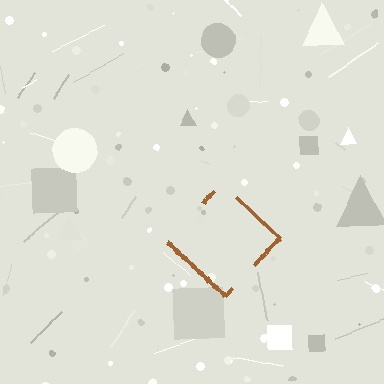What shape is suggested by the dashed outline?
The dashed outline suggests a diamond.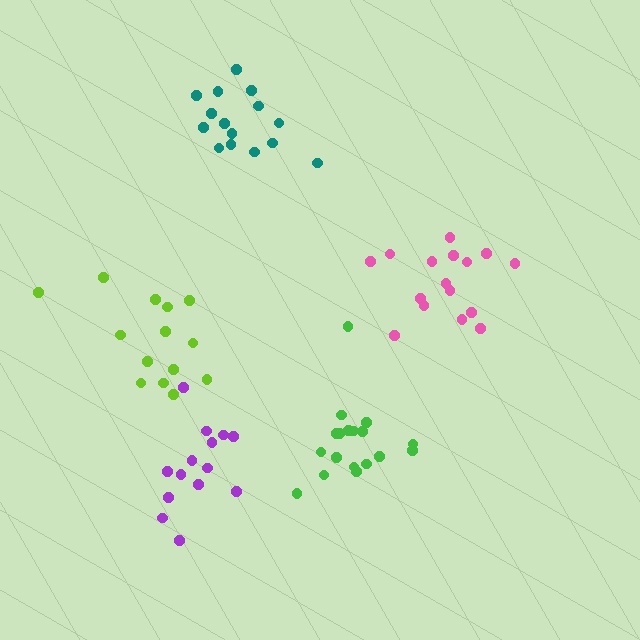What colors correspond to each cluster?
The clusters are colored: lime, teal, pink, purple, green.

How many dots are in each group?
Group 1: 14 dots, Group 2: 15 dots, Group 3: 16 dots, Group 4: 14 dots, Group 5: 18 dots (77 total).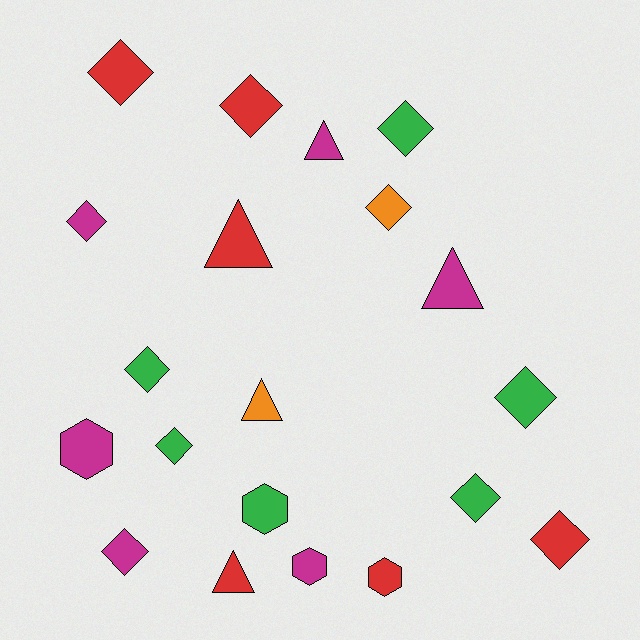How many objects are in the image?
There are 20 objects.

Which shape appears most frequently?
Diamond, with 11 objects.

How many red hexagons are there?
There is 1 red hexagon.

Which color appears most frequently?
Green, with 6 objects.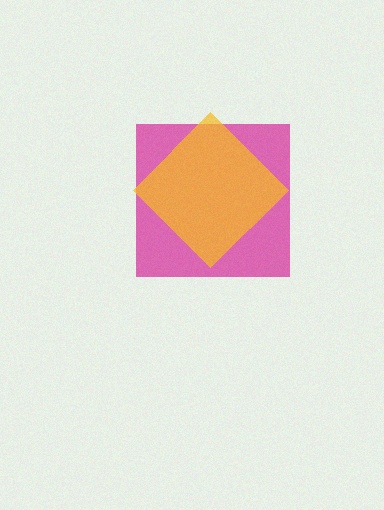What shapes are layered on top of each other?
The layered shapes are: a magenta square, a yellow diamond.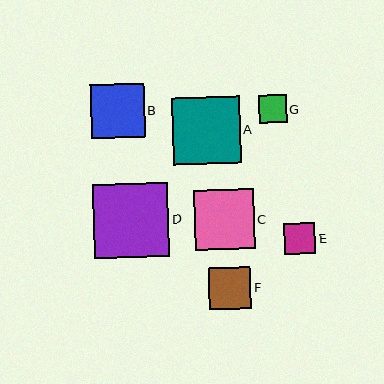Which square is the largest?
Square D is the largest with a size of approximately 75 pixels.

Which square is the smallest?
Square G is the smallest with a size of approximately 28 pixels.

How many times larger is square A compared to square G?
Square A is approximately 2.4 times the size of square G.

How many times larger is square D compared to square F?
Square D is approximately 1.8 times the size of square F.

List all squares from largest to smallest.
From largest to smallest: D, A, C, B, F, E, G.